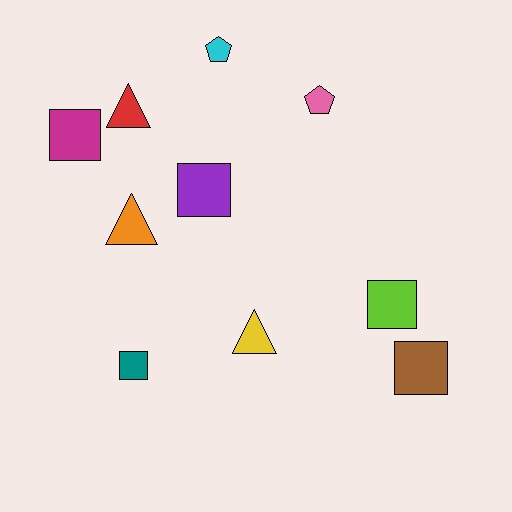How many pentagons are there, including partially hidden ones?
There are 2 pentagons.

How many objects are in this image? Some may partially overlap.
There are 10 objects.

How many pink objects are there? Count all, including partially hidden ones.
There is 1 pink object.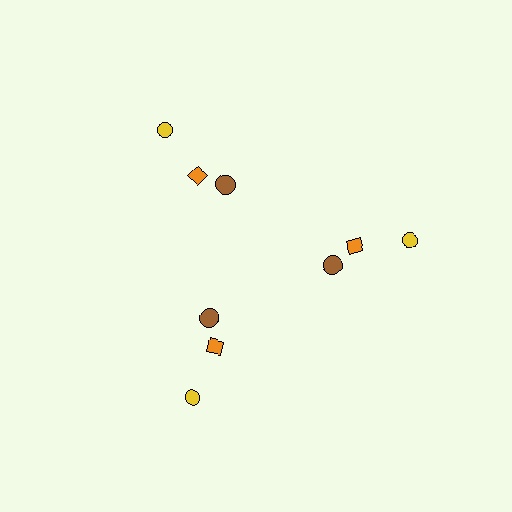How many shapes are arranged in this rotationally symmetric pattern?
There are 9 shapes, arranged in 3 groups of 3.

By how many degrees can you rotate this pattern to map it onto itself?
The pattern maps onto itself every 120 degrees of rotation.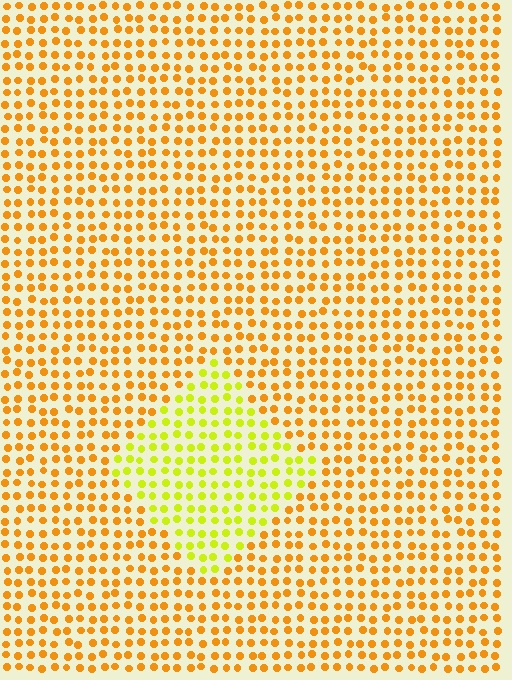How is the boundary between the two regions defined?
The boundary is defined purely by a slight shift in hue (about 36 degrees). Spacing, size, and orientation are identical on both sides.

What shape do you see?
I see a diamond.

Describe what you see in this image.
The image is filled with small orange elements in a uniform arrangement. A diamond-shaped region is visible where the elements are tinted to a slightly different hue, forming a subtle color boundary.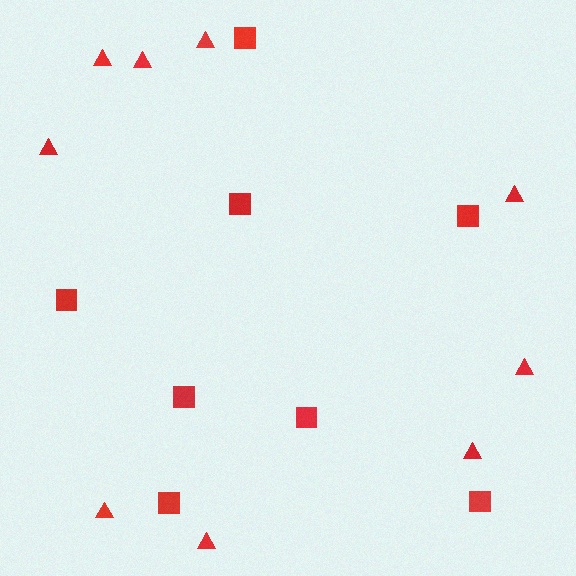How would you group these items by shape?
There are 2 groups: one group of squares (8) and one group of triangles (9).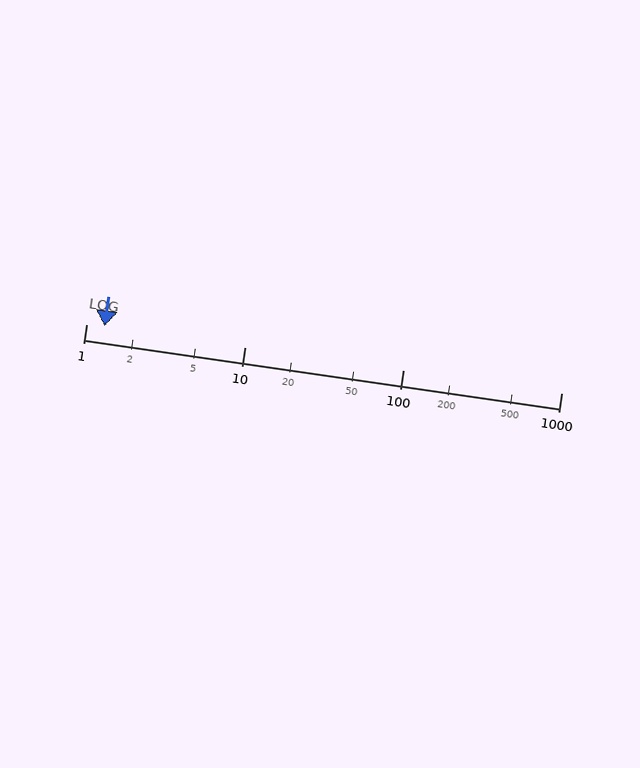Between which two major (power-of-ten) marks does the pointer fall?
The pointer is between 1 and 10.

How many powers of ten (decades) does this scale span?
The scale spans 3 decades, from 1 to 1000.